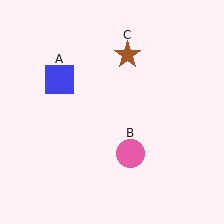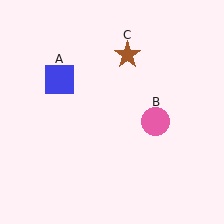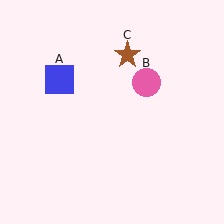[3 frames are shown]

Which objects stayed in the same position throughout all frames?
Blue square (object A) and brown star (object C) remained stationary.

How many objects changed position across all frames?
1 object changed position: pink circle (object B).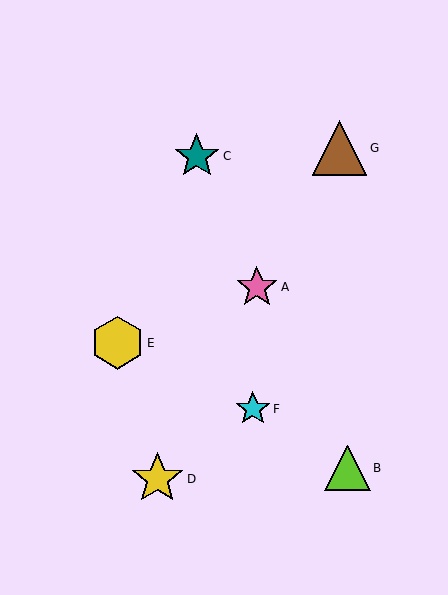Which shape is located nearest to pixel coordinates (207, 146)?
The teal star (labeled C) at (197, 157) is nearest to that location.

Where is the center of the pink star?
The center of the pink star is at (257, 287).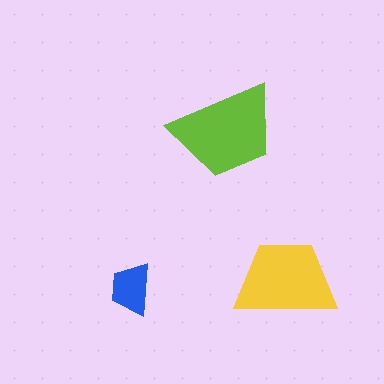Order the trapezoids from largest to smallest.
the lime one, the yellow one, the blue one.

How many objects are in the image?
There are 3 objects in the image.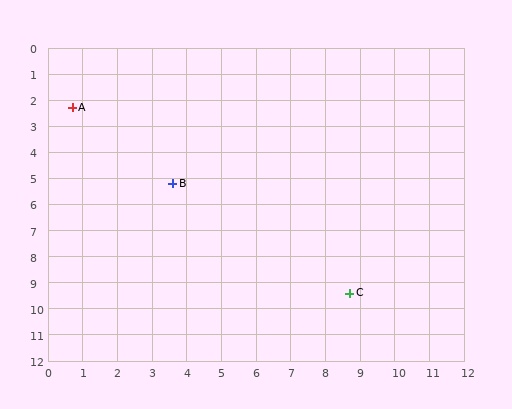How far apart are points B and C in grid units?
Points B and C are about 6.6 grid units apart.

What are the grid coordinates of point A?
Point A is at approximately (0.7, 2.3).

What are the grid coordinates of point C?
Point C is at approximately (8.7, 9.4).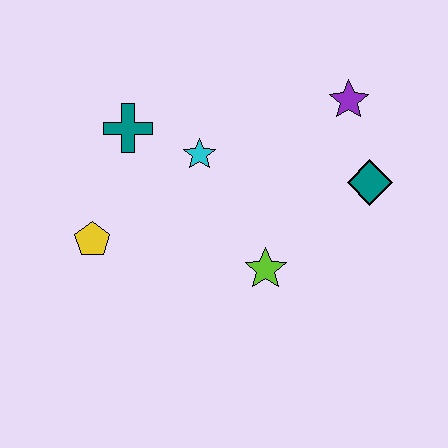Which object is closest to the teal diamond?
The purple star is closest to the teal diamond.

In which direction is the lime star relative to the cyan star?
The lime star is below the cyan star.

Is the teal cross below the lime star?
No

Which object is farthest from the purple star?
The yellow pentagon is farthest from the purple star.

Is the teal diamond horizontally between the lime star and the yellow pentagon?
No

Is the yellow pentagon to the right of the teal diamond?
No